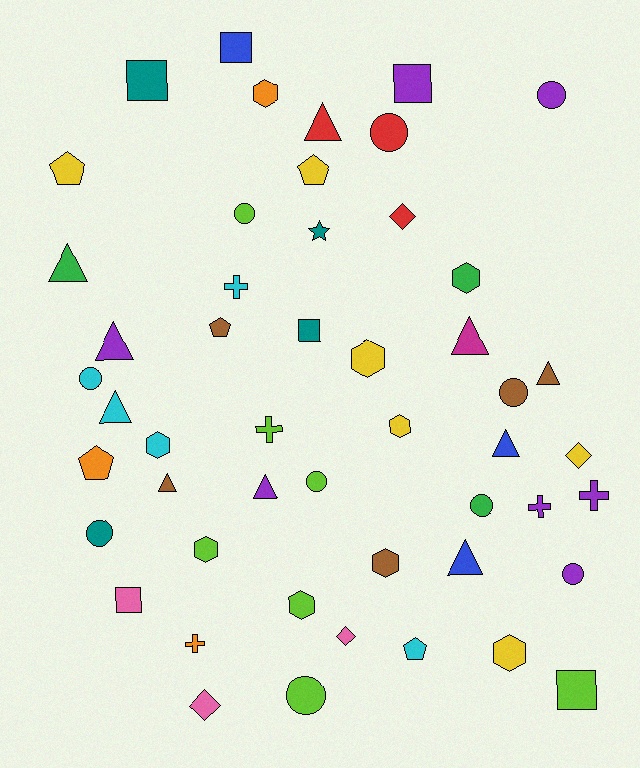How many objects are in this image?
There are 50 objects.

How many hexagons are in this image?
There are 9 hexagons.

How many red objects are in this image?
There are 3 red objects.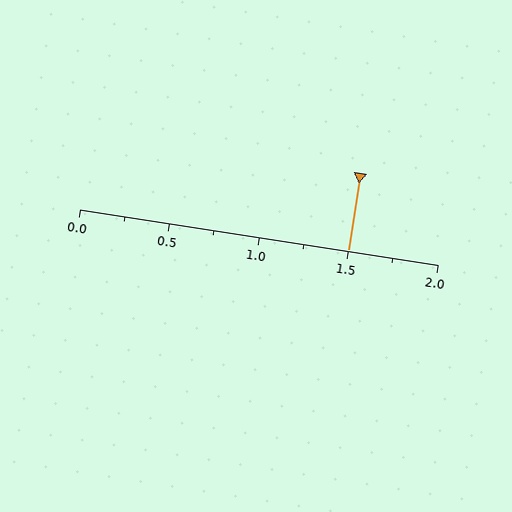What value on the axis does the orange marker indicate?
The marker indicates approximately 1.5.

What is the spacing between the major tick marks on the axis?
The major ticks are spaced 0.5 apart.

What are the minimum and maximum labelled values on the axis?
The axis runs from 0.0 to 2.0.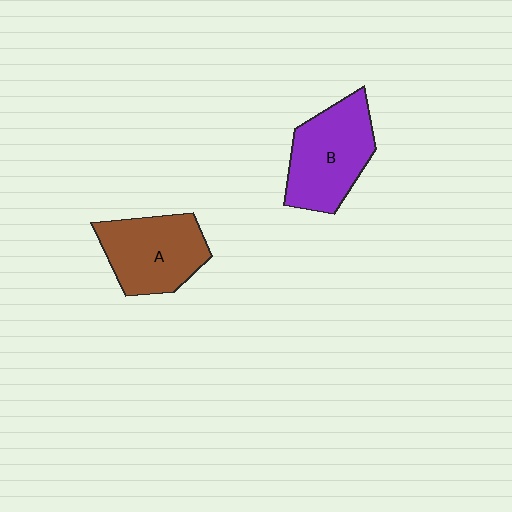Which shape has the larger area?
Shape B (purple).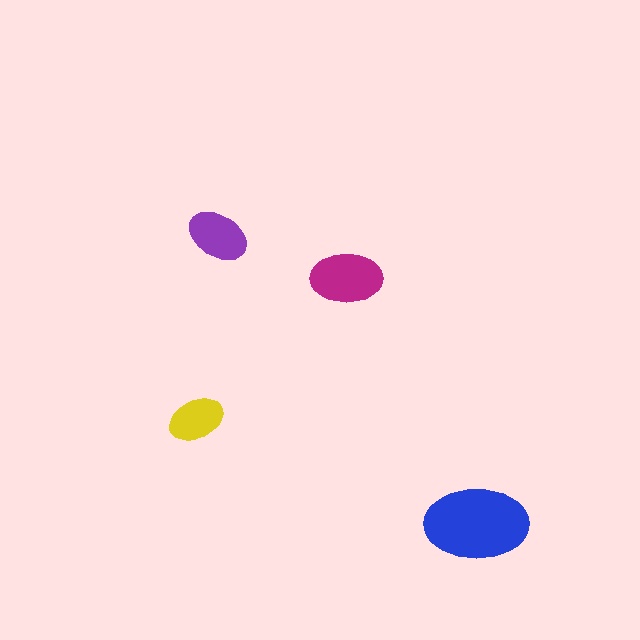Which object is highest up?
The purple ellipse is topmost.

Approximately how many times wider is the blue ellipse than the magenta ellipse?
About 1.5 times wider.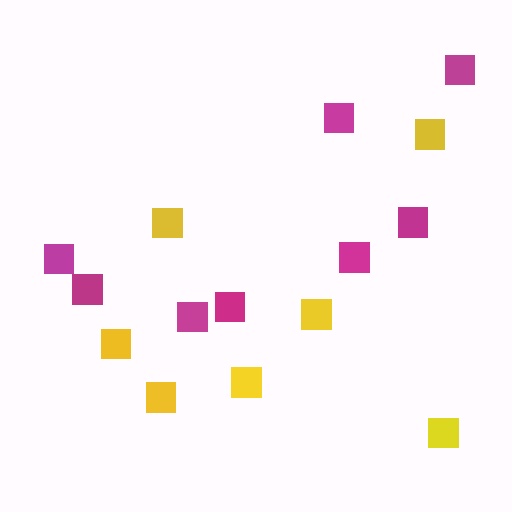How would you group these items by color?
There are 2 groups: one group of magenta squares (8) and one group of yellow squares (7).